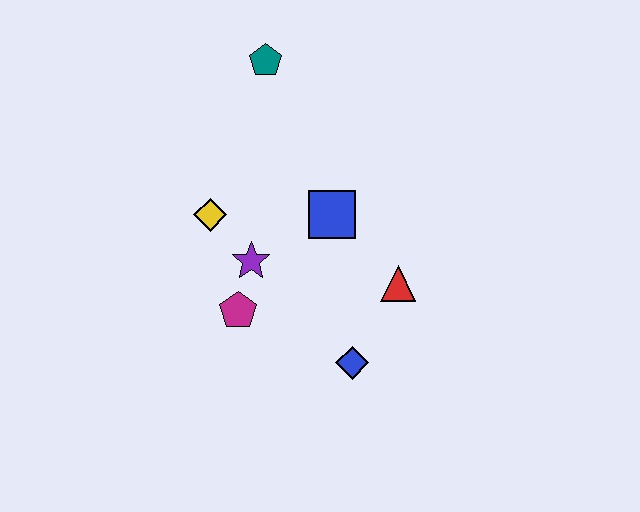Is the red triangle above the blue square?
No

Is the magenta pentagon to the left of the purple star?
Yes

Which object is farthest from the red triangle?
The teal pentagon is farthest from the red triangle.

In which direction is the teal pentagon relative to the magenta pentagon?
The teal pentagon is above the magenta pentagon.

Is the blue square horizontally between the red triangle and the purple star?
Yes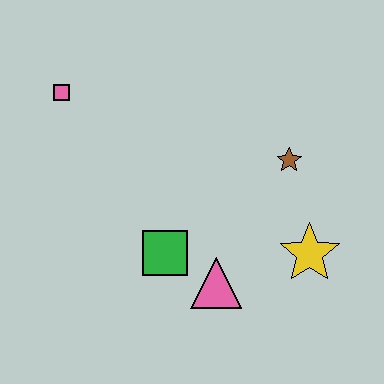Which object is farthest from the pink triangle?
The pink square is farthest from the pink triangle.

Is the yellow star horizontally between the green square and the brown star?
No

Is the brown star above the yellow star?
Yes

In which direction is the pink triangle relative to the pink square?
The pink triangle is below the pink square.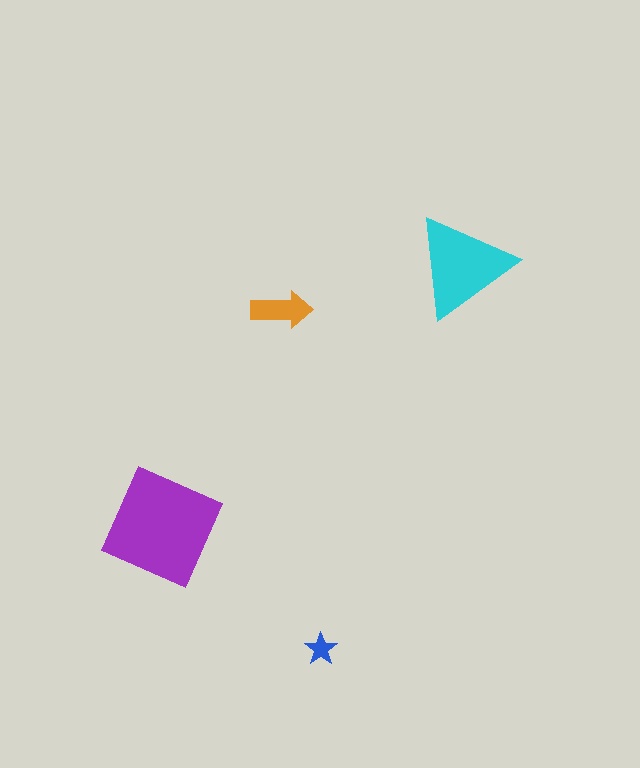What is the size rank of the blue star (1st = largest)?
4th.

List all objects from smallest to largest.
The blue star, the orange arrow, the cyan triangle, the purple square.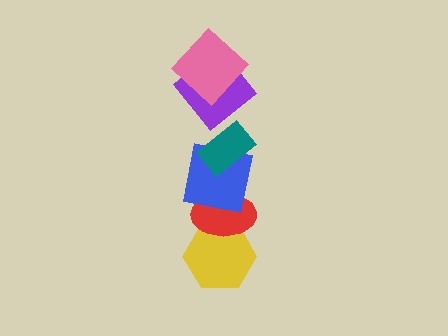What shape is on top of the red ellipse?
The blue square is on top of the red ellipse.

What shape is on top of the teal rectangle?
The purple diamond is on top of the teal rectangle.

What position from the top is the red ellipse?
The red ellipse is 5th from the top.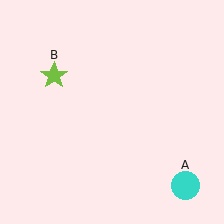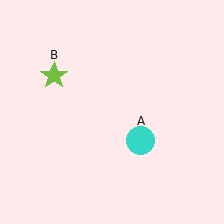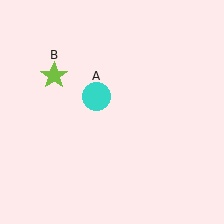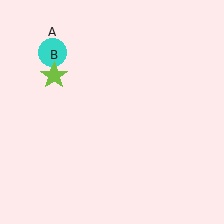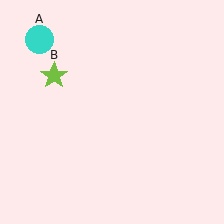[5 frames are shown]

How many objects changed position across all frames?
1 object changed position: cyan circle (object A).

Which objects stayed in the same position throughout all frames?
Lime star (object B) remained stationary.